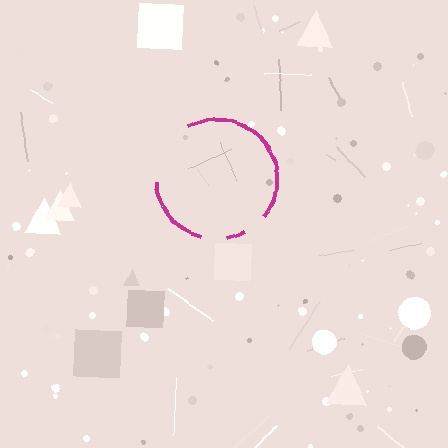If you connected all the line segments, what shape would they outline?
They would outline a circle.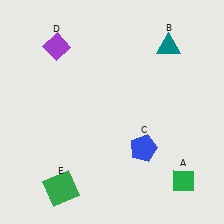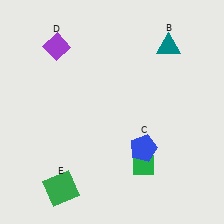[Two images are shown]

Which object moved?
The green diamond (A) moved left.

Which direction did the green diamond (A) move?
The green diamond (A) moved left.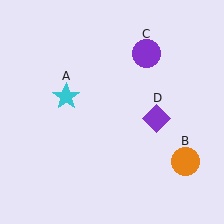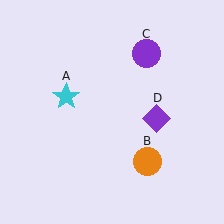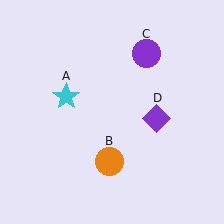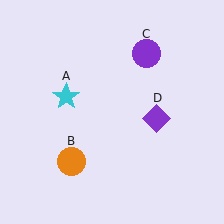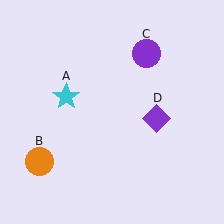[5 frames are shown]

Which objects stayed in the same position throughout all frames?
Cyan star (object A) and purple circle (object C) and purple diamond (object D) remained stationary.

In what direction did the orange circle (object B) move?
The orange circle (object B) moved left.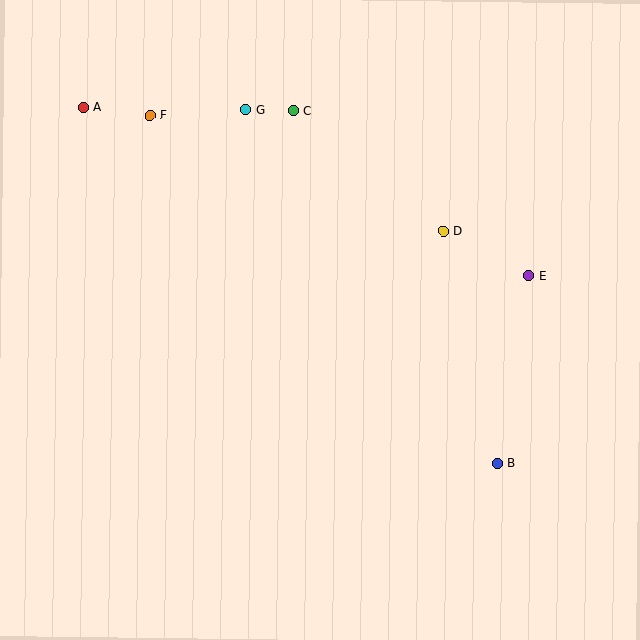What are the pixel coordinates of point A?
Point A is at (83, 107).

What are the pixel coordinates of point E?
Point E is at (528, 276).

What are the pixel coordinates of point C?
Point C is at (293, 110).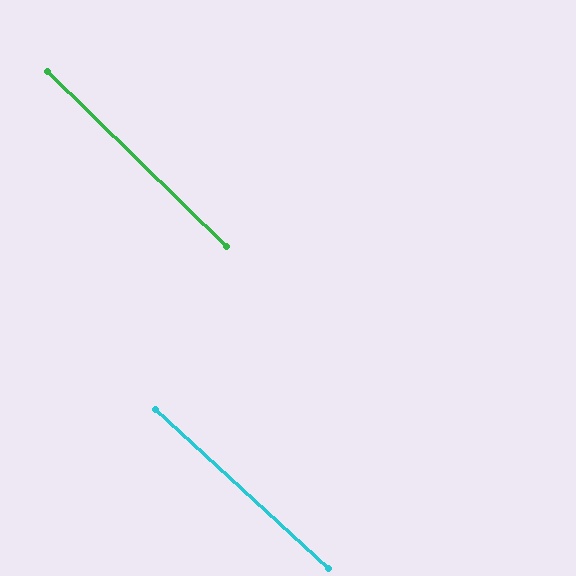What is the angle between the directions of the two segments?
Approximately 2 degrees.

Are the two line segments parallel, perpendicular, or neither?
Parallel — their directions differ by only 1.9°.